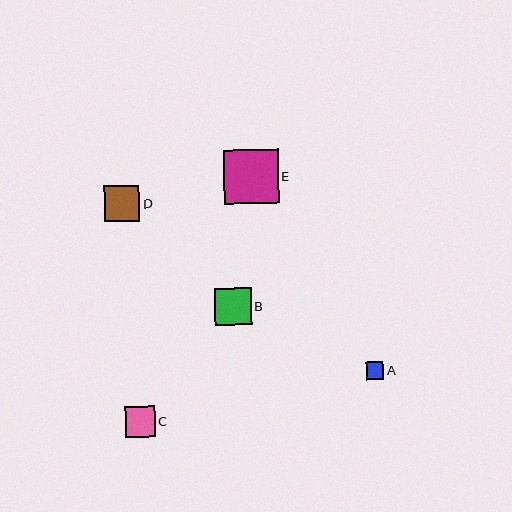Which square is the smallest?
Square A is the smallest with a size of approximately 17 pixels.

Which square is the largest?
Square E is the largest with a size of approximately 54 pixels.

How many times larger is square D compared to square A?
Square D is approximately 2.1 times the size of square A.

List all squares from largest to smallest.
From largest to smallest: E, B, D, C, A.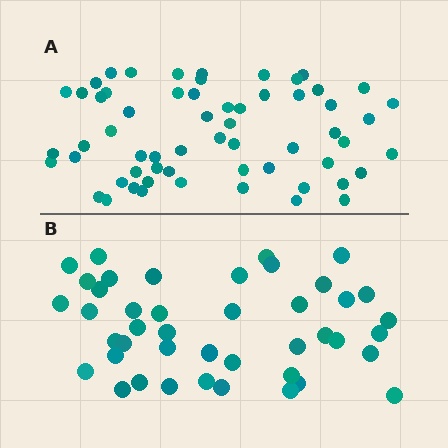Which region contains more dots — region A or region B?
Region A (the top region) has more dots.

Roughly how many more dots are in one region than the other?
Region A has approximately 15 more dots than region B.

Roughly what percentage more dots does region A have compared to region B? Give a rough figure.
About 40% more.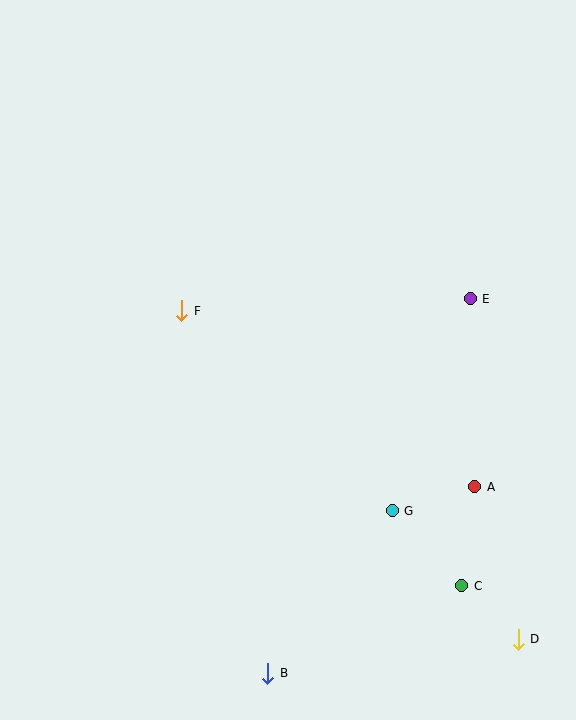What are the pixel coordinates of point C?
Point C is at (462, 586).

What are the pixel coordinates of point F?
Point F is at (182, 311).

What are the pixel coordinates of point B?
Point B is at (268, 673).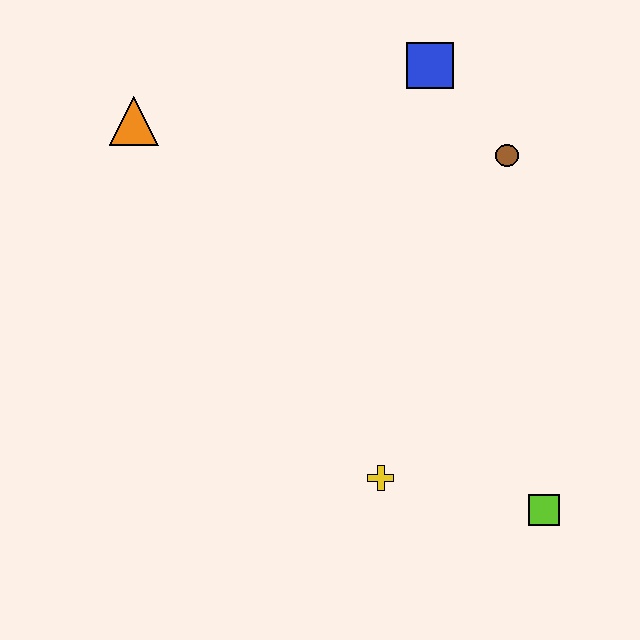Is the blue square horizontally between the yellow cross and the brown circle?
Yes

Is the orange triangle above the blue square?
No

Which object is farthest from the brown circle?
The orange triangle is farthest from the brown circle.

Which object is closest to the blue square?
The brown circle is closest to the blue square.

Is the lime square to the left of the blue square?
No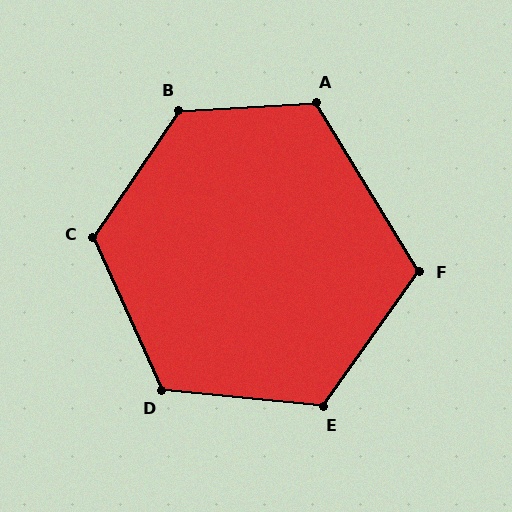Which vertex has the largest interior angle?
B, at approximately 127 degrees.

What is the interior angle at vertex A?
Approximately 118 degrees (obtuse).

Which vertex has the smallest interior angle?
F, at approximately 113 degrees.